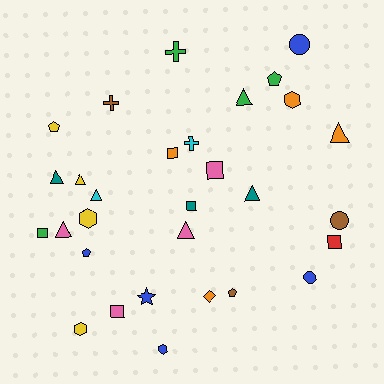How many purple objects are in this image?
There are no purple objects.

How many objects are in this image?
There are 30 objects.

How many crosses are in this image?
There are 3 crosses.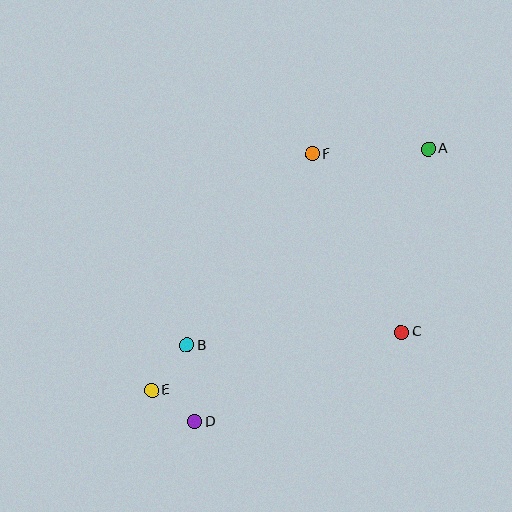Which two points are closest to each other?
Points D and E are closest to each other.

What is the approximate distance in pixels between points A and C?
The distance between A and C is approximately 186 pixels.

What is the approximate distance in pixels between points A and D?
The distance between A and D is approximately 359 pixels.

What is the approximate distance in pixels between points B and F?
The distance between B and F is approximately 229 pixels.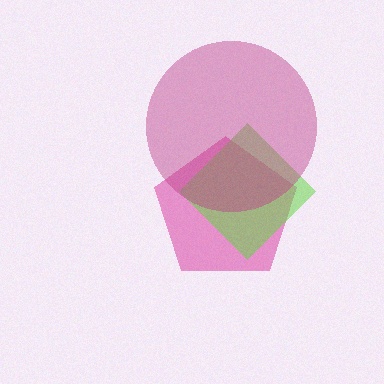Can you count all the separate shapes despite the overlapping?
Yes, there are 3 separate shapes.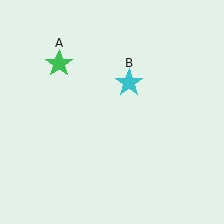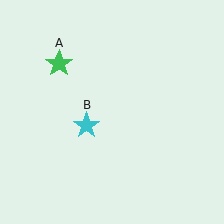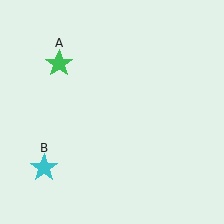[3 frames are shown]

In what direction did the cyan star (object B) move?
The cyan star (object B) moved down and to the left.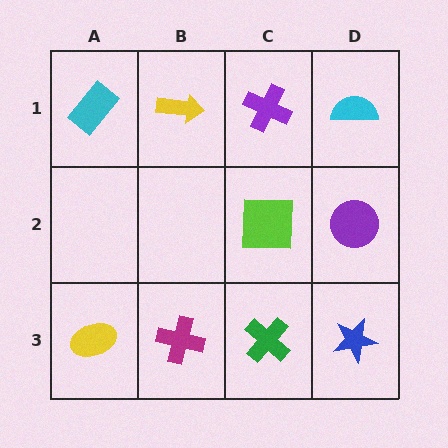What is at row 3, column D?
A blue star.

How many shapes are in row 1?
4 shapes.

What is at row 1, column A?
A cyan rectangle.